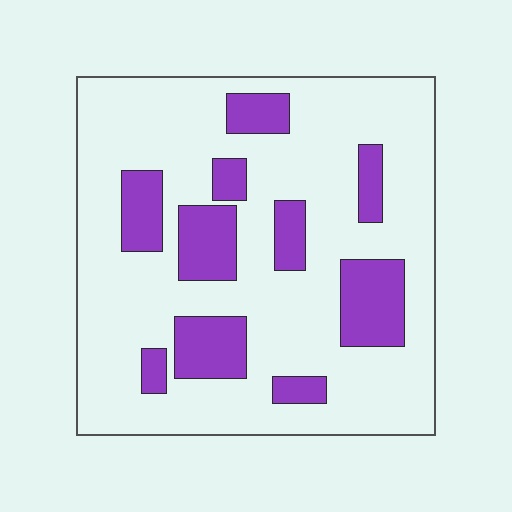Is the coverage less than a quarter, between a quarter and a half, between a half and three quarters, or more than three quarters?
Less than a quarter.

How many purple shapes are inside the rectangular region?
10.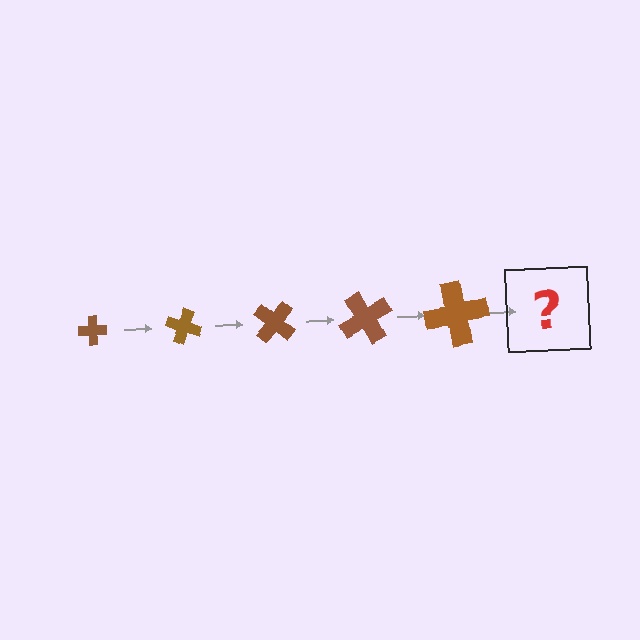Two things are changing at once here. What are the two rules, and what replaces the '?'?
The two rules are that the cross grows larger each step and it rotates 20 degrees each step. The '?' should be a cross, larger than the previous one and rotated 100 degrees from the start.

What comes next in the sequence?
The next element should be a cross, larger than the previous one and rotated 100 degrees from the start.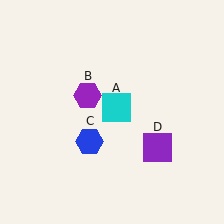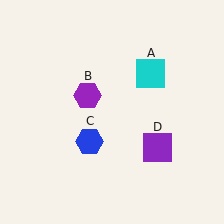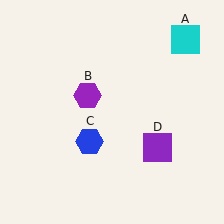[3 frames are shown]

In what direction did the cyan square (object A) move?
The cyan square (object A) moved up and to the right.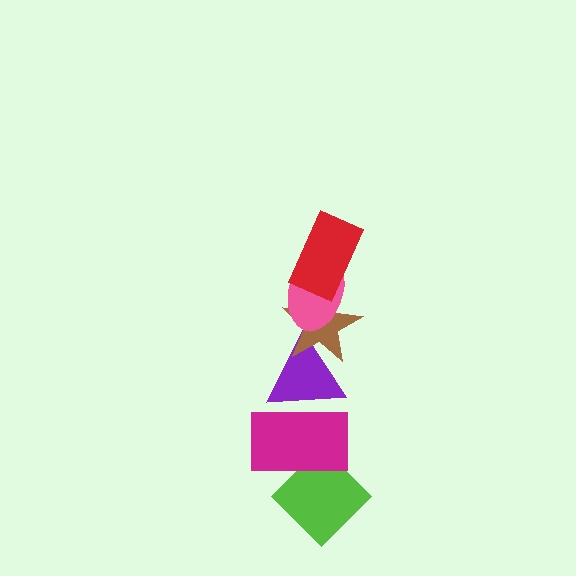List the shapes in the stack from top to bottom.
From top to bottom: the red rectangle, the pink ellipse, the brown star, the purple triangle, the magenta rectangle, the lime diamond.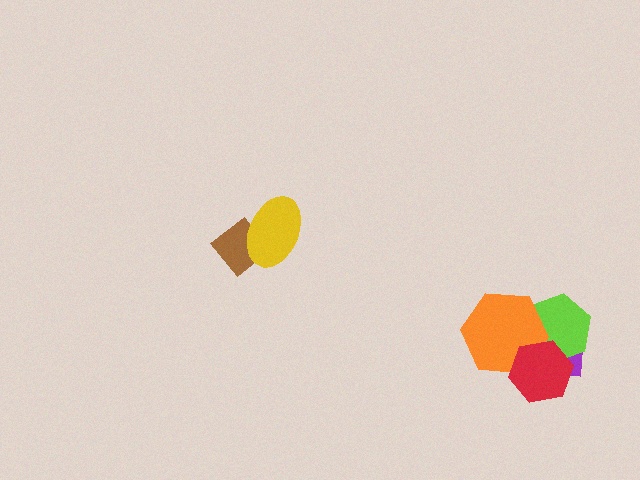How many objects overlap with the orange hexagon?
3 objects overlap with the orange hexagon.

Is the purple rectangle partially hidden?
Yes, it is partially covered by another shape.